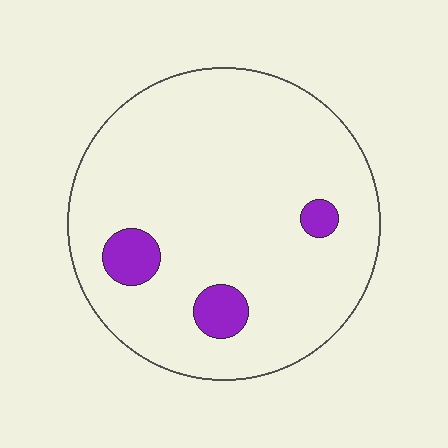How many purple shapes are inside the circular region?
3.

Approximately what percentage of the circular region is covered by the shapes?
Approximately 10%.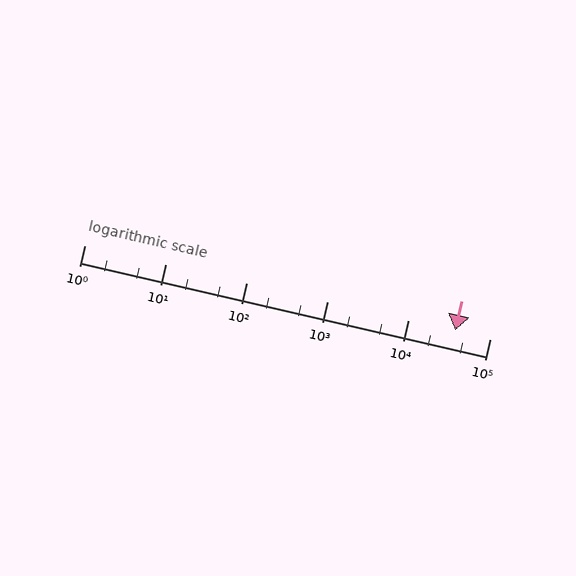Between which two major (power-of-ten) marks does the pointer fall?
The pointer is between 10000 and 100000.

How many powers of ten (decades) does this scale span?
The scale spans 5 decades, from 1 to 100000.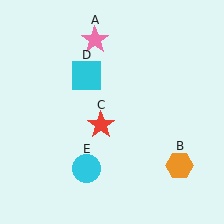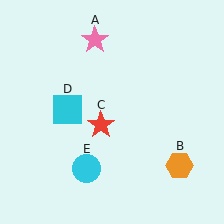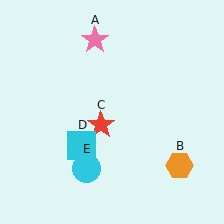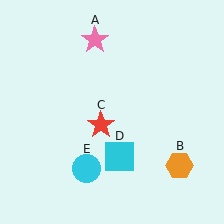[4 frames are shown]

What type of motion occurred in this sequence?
The cyan square (object D) rotated counterclockwise around the center of the scene.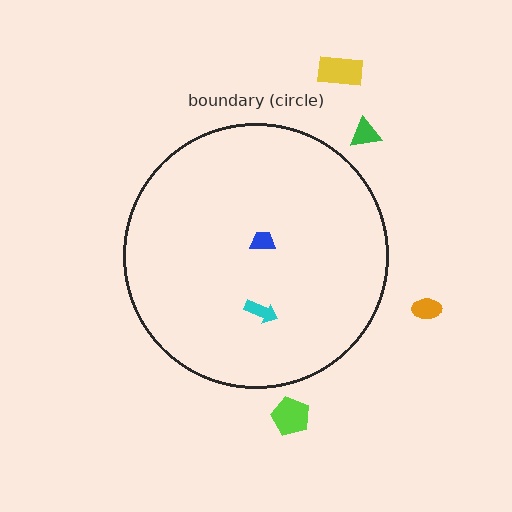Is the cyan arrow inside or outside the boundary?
Inside.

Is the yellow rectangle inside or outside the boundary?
Outside.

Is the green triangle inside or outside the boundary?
Outside.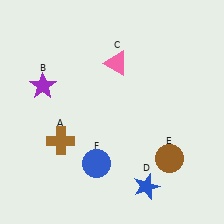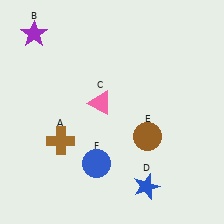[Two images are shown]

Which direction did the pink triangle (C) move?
The pink triangle (C) moved down.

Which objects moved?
The objects that moved are: the purple star (B), the pink triangle (C), the brown circle (E).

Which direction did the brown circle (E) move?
The brown circle (E) moved up.